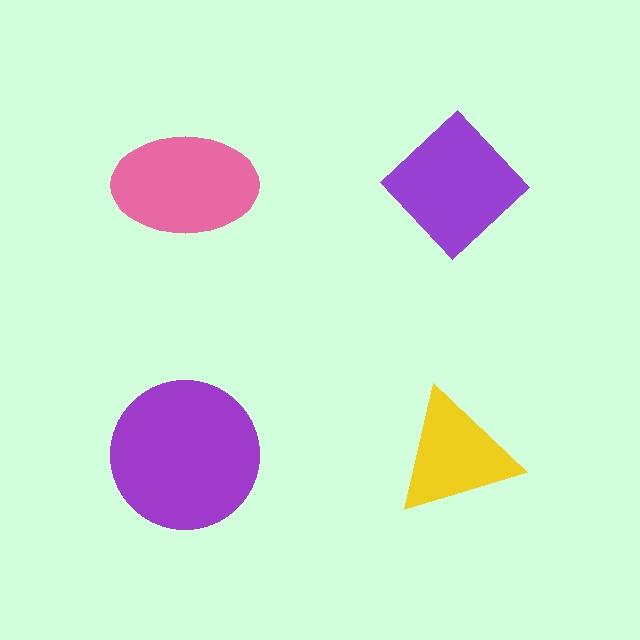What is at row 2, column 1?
A purple circle.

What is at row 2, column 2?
A yellow triangle.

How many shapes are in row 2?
2 shapes.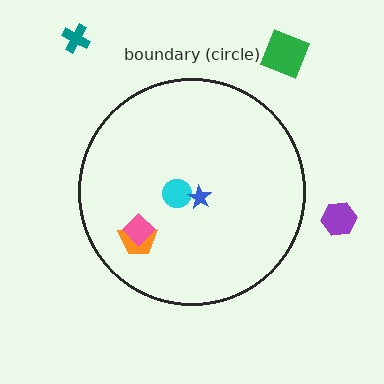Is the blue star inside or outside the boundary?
Inside.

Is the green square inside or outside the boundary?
Outside.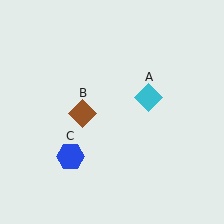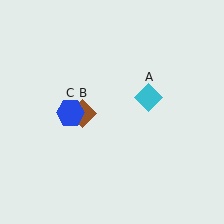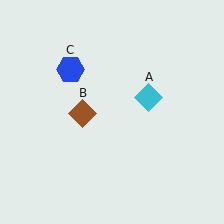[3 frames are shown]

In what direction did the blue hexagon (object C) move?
The blue hexagon (object C) moved up.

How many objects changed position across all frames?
1 object changed position: blue hexagon (object C).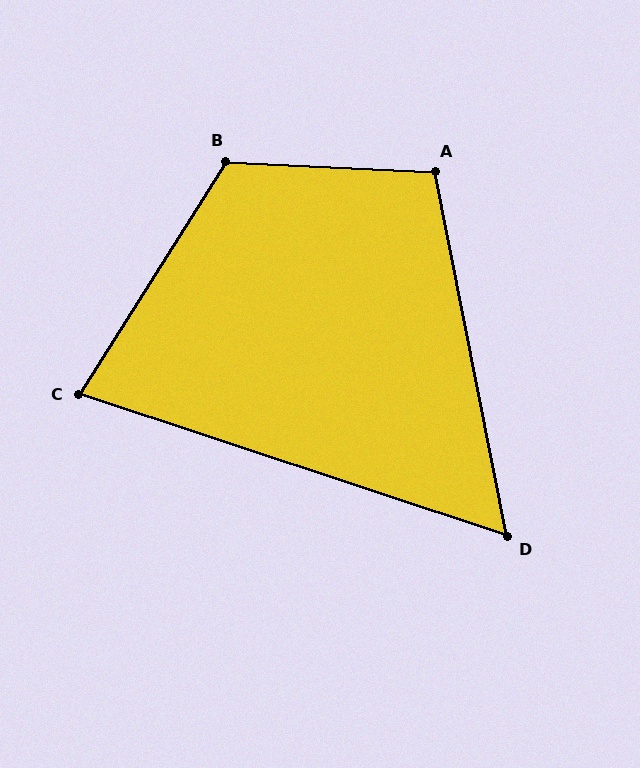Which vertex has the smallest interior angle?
D, at approximately 60 degrees.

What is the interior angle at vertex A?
Approximately 104 degrees (obtuse).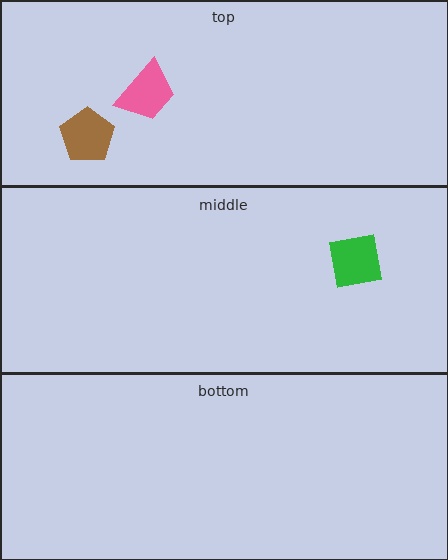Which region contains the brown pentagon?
The top region.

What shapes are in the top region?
The brown pentagon, the pink trapezoid.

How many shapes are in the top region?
2.